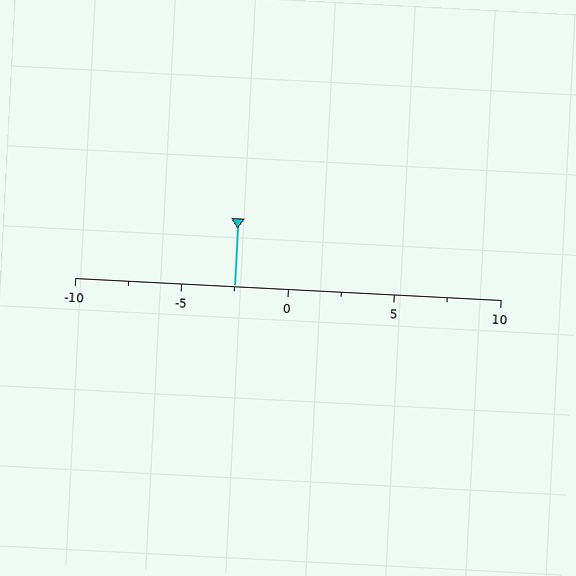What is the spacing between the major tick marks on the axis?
The major ticks are spaced 5 apart.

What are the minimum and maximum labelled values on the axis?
The axis runs from -10 to 10.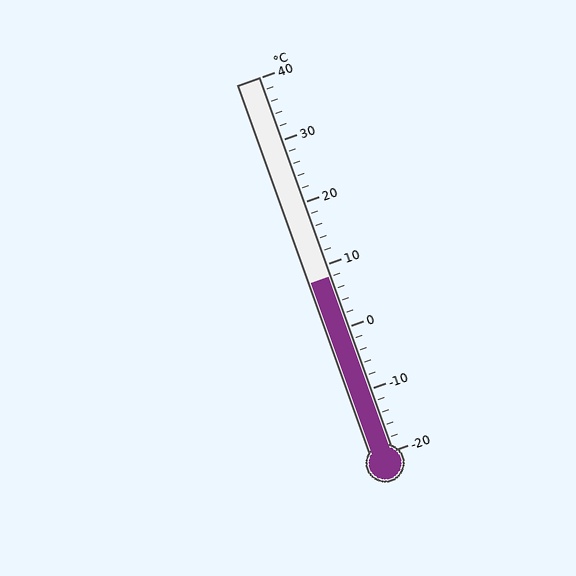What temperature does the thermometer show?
The thermometer shows approximately 8°C.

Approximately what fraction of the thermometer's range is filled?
The thermometer is filled to approximately 45% of its range.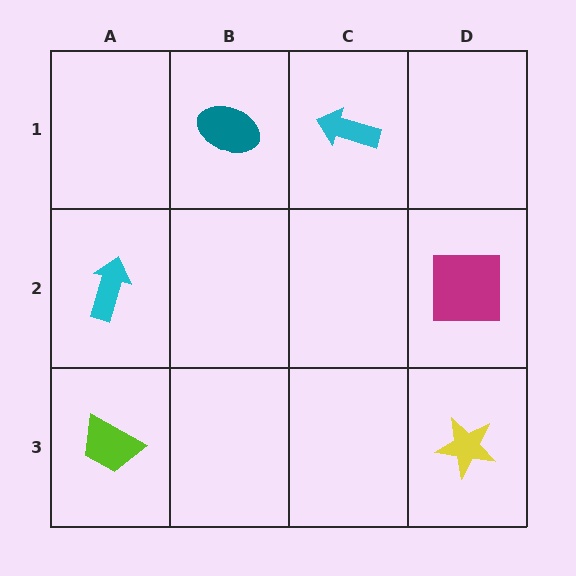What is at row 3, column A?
A lime trapezoid.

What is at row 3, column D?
A yellow star.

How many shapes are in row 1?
2 shapes.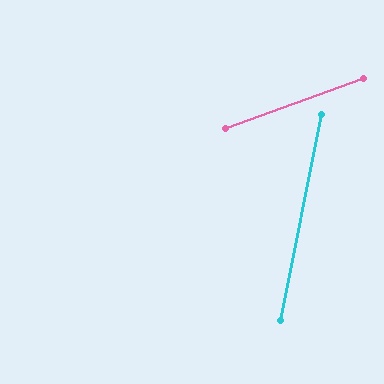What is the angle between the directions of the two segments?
Approximately 59 degrees.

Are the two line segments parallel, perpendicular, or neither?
Neither parallel nor perpendicular — they differ by about 59°.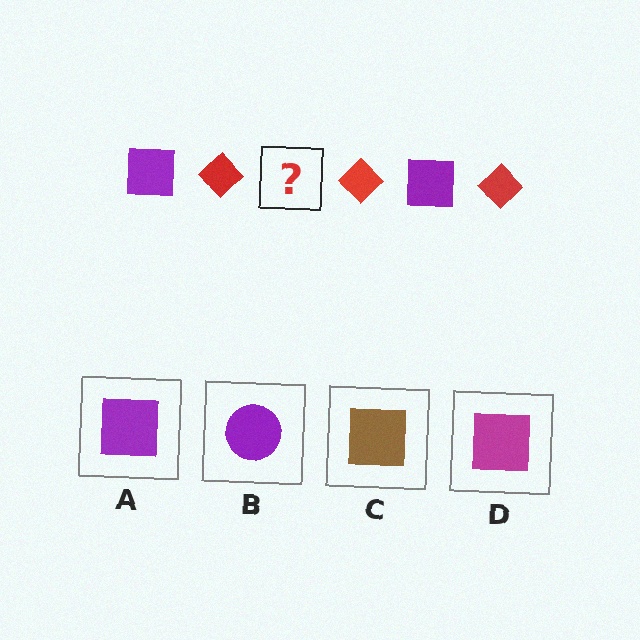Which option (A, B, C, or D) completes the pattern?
A.